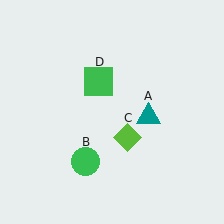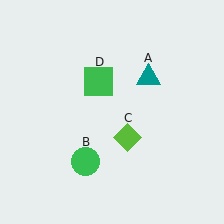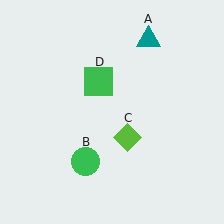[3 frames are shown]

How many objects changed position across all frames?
1 object changed position: teal triangle (object A).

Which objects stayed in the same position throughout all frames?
Green circle (object B) and lime diamond (object C) and green square (object D) remained stationary.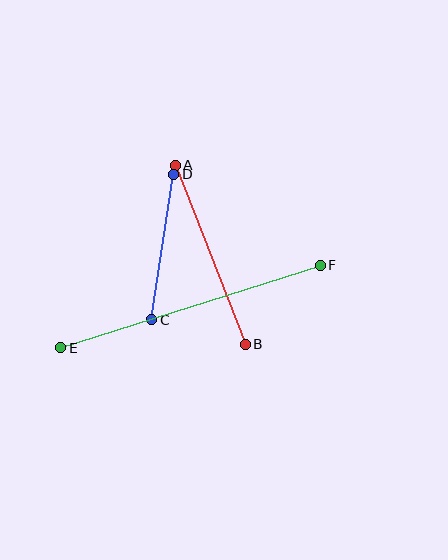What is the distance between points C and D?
The distance is approximately 147 pixels.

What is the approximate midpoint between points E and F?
The midpoint is at approximately (190, 306) pixels.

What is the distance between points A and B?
The distance is approximately 192 pixels.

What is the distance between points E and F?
The distance is approximately 272 pixels.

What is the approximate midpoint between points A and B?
The midpoint is at approximately (210, 255) pixels.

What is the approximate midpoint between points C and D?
The midpoint is at approximately (163, 247) pixels.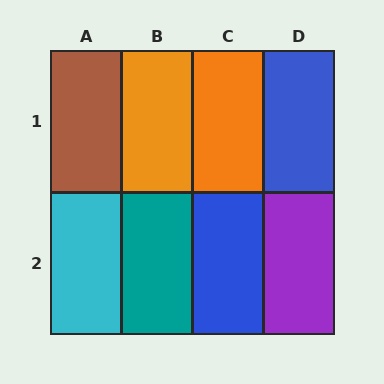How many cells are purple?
1 cell is purple.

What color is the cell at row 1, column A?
Brown.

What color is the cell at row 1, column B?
Orange.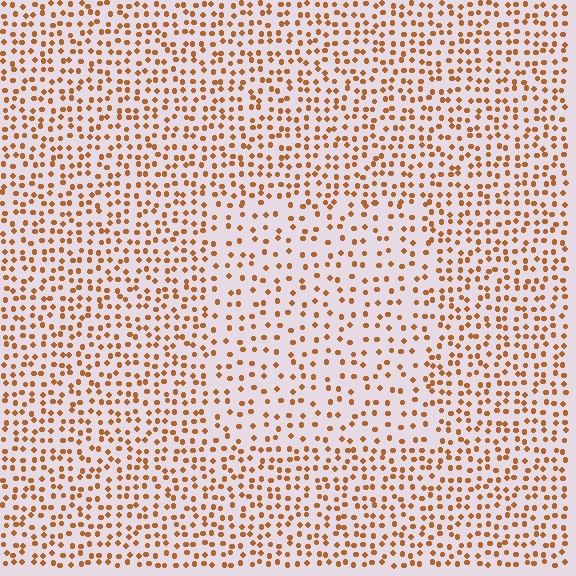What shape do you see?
I see a rectangle.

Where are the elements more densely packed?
The elements are more densely packed outside the rectangle boundary.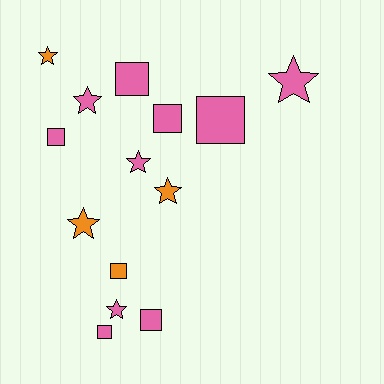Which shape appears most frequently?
Square, with 7 objects.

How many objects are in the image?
There are 14 objects.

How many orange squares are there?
There is 1 orange square.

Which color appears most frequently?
Pink, with 10 objects.